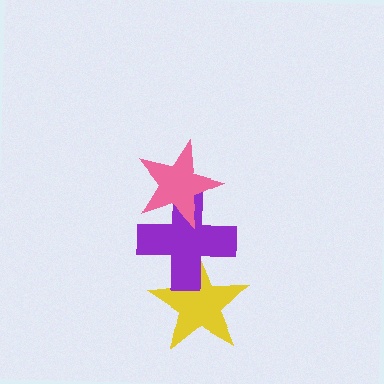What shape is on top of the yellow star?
The purple cross is on top of the yellow star.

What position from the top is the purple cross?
The purple cross is 2nd from the top.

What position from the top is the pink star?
The pink star is 1st from the top.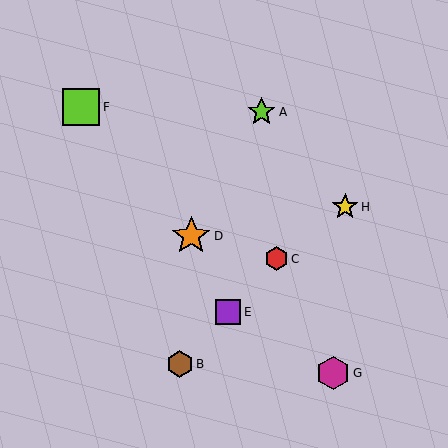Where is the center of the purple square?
The center of the purple square is at (228, 312).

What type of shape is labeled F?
Shape F is a lime square.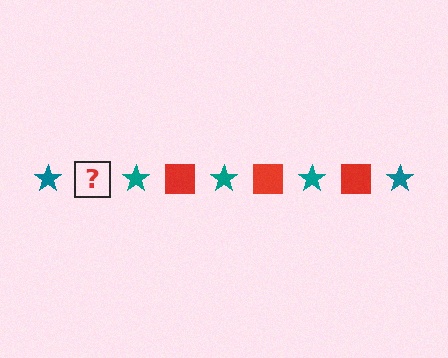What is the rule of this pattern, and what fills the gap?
The rule is that the pattern alternates between teal star and red square. The gap should be filled with a red square.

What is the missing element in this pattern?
The missing element is a red square.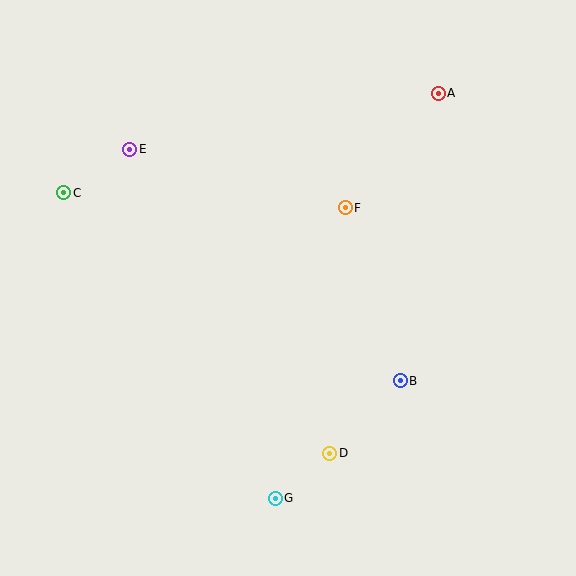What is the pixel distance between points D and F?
The distance between D and F is 246 pixels.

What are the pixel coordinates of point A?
Point A is at (438, 93).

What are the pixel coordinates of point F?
Point F is at (345, 208).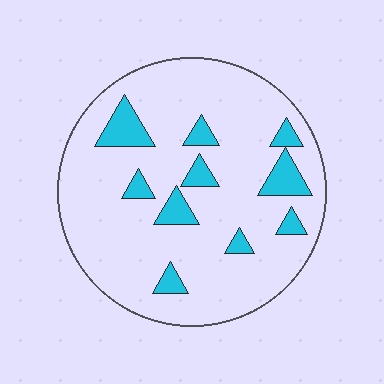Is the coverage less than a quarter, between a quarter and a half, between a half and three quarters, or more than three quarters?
Less than a quarter.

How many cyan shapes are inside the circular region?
10.